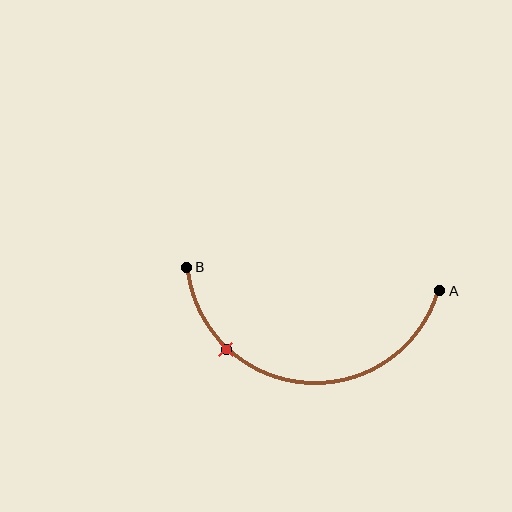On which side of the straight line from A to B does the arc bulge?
The arc bulges below the straight line connecting A and B.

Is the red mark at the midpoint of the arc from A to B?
No. The red mark lies on the arc but is closer to endpoint B. The arc midpoint would be at the point on the curve equidistant along the arc from both A and B.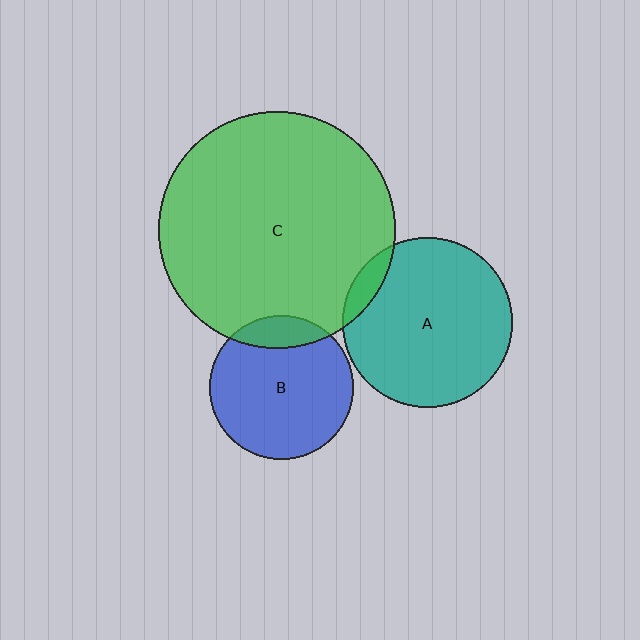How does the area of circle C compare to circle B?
Approximately 2.7 times.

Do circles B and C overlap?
Yes.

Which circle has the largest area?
Circle C (green).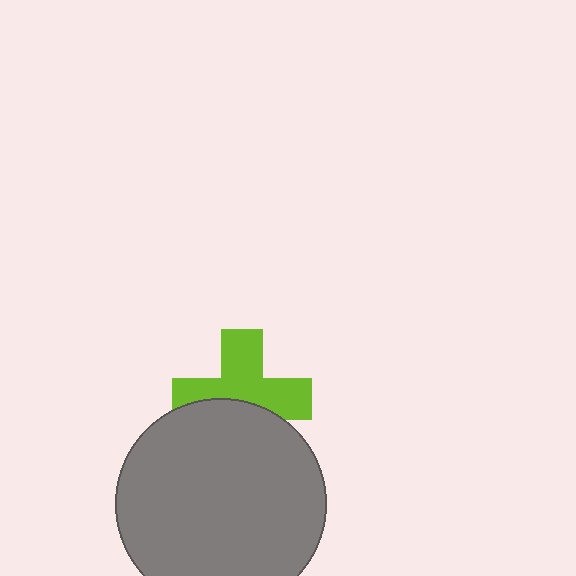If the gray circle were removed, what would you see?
You would see the complete lime cross.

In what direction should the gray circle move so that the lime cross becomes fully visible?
The gray circle should move down. That is the shortest direction to clear the overlap and leave the lime cross fully visible.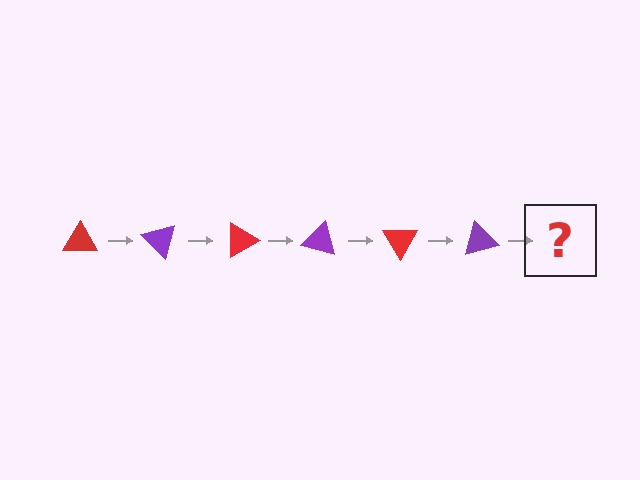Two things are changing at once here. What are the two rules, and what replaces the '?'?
The two rules are that it rotates 45 degrees each step and the color cycles through red and purple. The '?' should be a red triangle, rotated 270 degrees from the start.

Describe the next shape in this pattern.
It should be a red triangle, rotated 270 degrees from the start.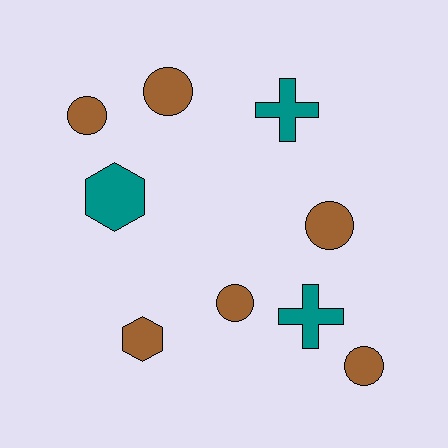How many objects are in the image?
There are 9 objects.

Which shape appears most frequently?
Circle, with 5 objects.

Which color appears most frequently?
Brown, with 6 objects.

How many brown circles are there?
There are 5 brown circles.